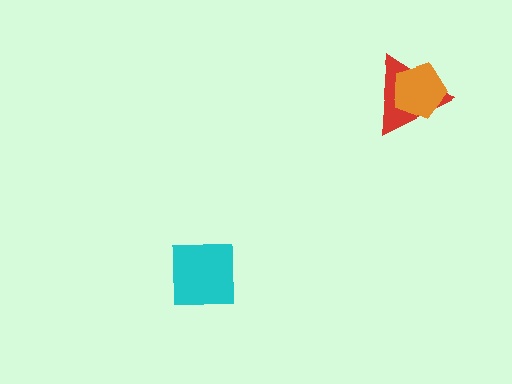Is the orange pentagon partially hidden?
No, no other shape covers it.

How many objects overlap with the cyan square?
0 objects overlap with the cyan square.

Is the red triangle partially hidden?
Yes, it is partially covered by another shape.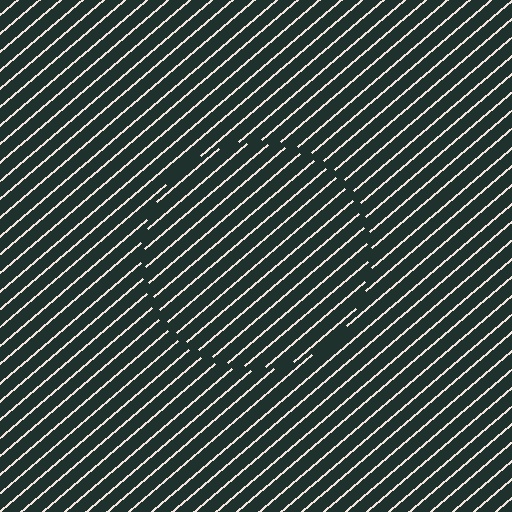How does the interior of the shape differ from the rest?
The interior of the shape contains the same grating, shifted by half a period — the contour is defined by the phase discontinuity where line-ends from the inner and outer gratings abut.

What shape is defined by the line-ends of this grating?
An illusory circle. The interior of the shape contains the same grating, shifted by half a period — the contour is defined by the phase discontinuity where line-ends from the inner and outer gratings abut.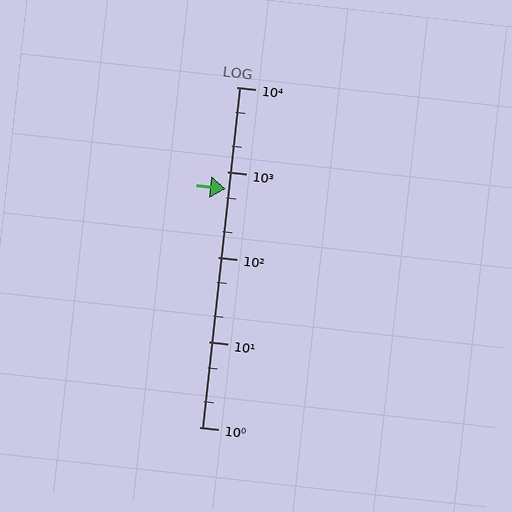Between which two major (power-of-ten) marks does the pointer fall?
The pointer is between 100 and 1000.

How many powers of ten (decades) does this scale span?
The scale spans 4 decades, from 1 to 10000.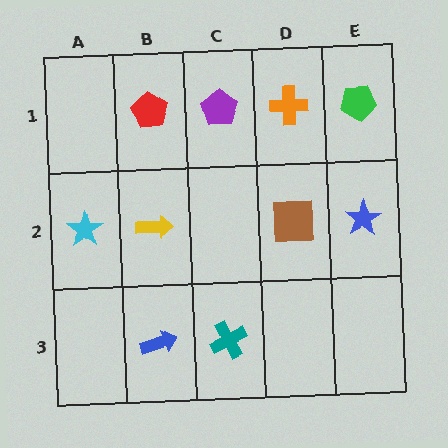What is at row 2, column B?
A yellow arrow.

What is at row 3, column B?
A blue arrow.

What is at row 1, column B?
A red pentagon.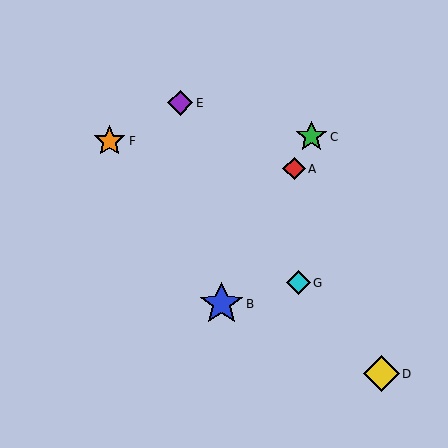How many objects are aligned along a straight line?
3 objects (A, B, C) are aligned along a straight line.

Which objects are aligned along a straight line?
Objects A, B, C are aligned along a straight line.